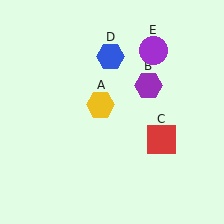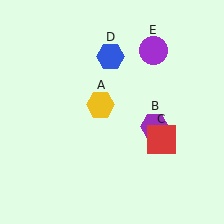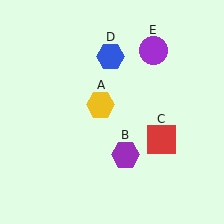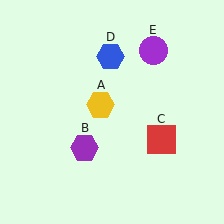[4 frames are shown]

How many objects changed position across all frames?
1 object changed position: purple hexagon (object B).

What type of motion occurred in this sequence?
The purple hexagon (object B) rotated clockwise around the center of the scene.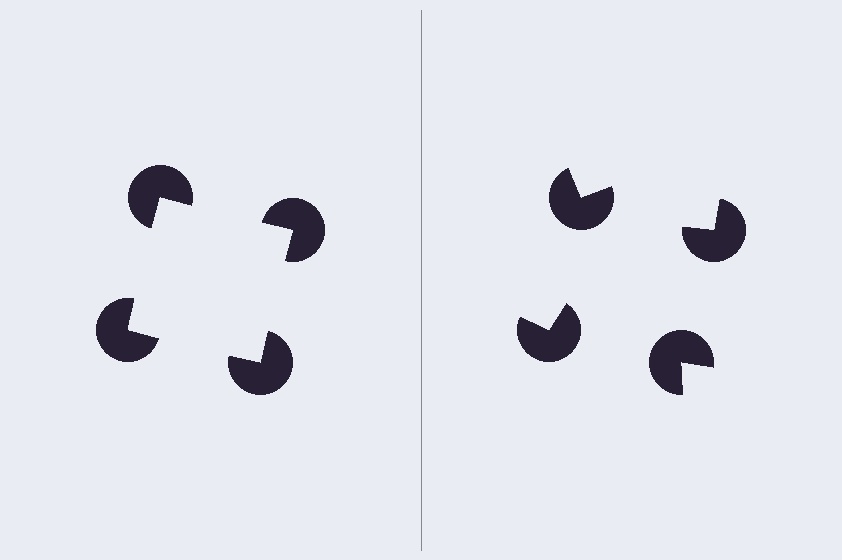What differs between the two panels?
The pac-man discs are positioned identically on both sides; only the wedge orientations differ. On the left they align to a square; on the right they are misaligned.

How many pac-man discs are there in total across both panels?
8 — 4 on each side.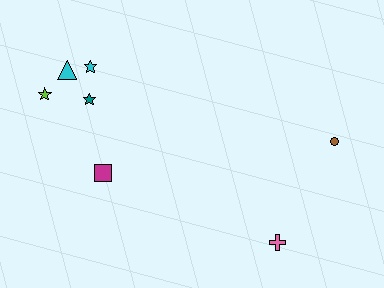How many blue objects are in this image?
There are no blue objects.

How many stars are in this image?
There are 3 stars.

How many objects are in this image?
There are 7 objects.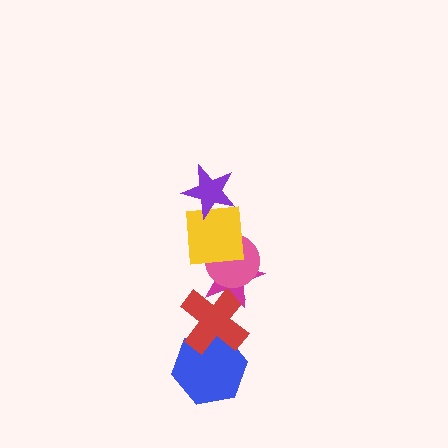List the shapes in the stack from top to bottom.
From top to bottom: the purple star, the yellow square, the pink circle, the magenta star, the red cross, the blue hexagon.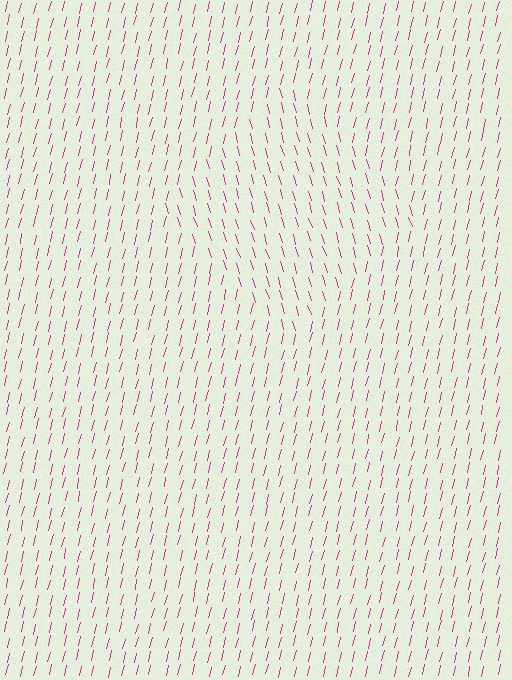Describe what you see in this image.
The image is filled with small magenta line segments. A diamond region in the image has lines oriented differently from the surrounding lines, creating a visible texture boundary.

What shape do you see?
I see a diamond.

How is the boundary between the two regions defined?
The boundary is defined purely by a change in line orientation (approximately 30 degrees difference). All lines are the same color and thickness.